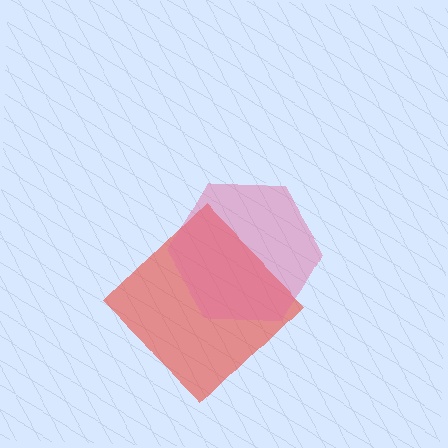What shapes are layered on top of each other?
The layered shapes are: a red diamond, a pink hexagon.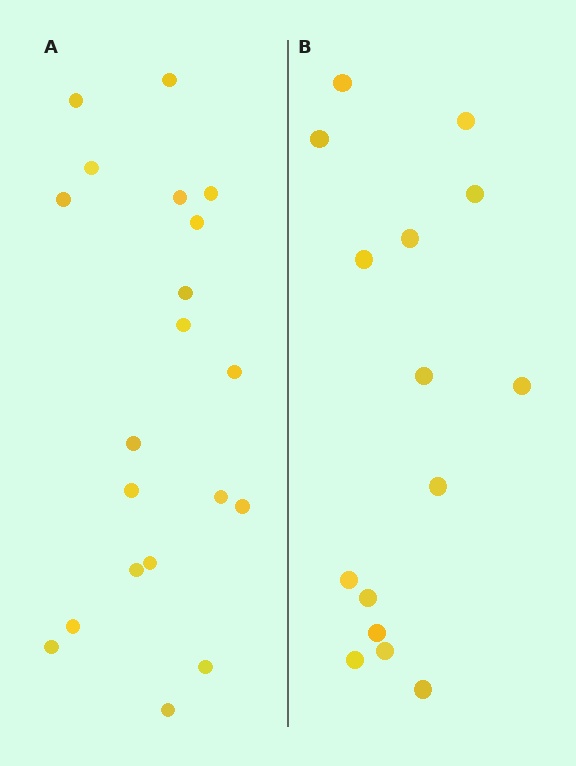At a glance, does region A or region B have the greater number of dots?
Region A (the left region) has more dots.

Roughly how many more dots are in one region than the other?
Region A has about 5 more dots than region B.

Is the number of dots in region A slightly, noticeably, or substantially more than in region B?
Region A has noticeably more, but not dramatically so. The ratio is roughly 1.3 to 1.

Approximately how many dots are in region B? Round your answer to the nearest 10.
About 20 dots. (The exact count is 15, which rounds to 20.)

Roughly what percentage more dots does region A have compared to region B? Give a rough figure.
About 35% more.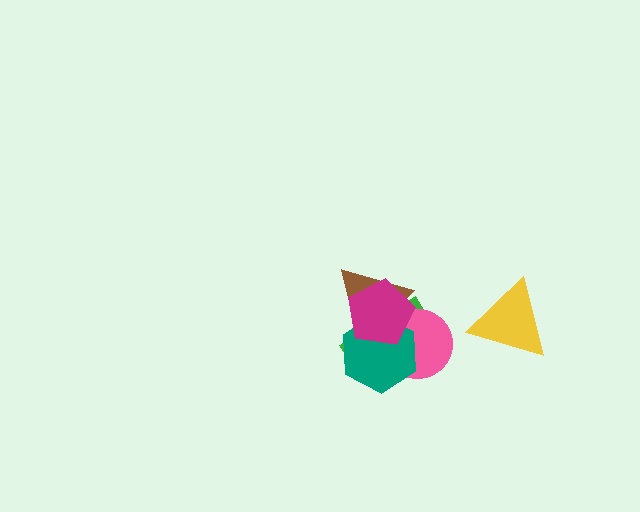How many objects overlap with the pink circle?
4 objects overlap with the pink circle.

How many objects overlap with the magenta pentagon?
4 objects overlap with the magenta pentagon.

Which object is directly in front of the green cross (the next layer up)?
The brown triangle is directly in front of the green cross.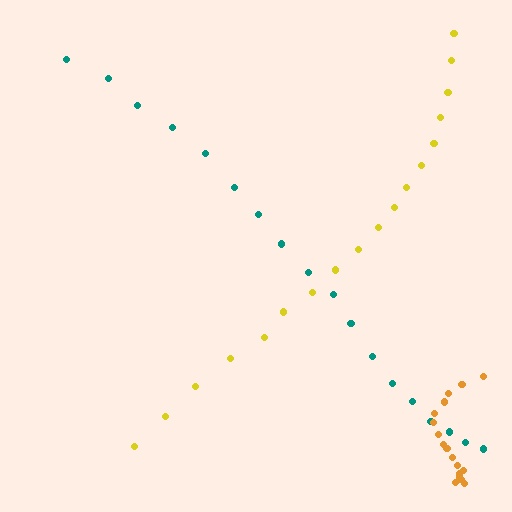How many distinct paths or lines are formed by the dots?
There are 3 distinct paths.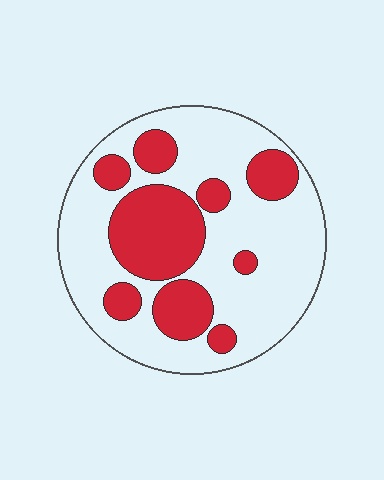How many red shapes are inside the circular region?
9.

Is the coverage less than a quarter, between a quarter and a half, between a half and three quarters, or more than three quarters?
Between a quarter and a half.